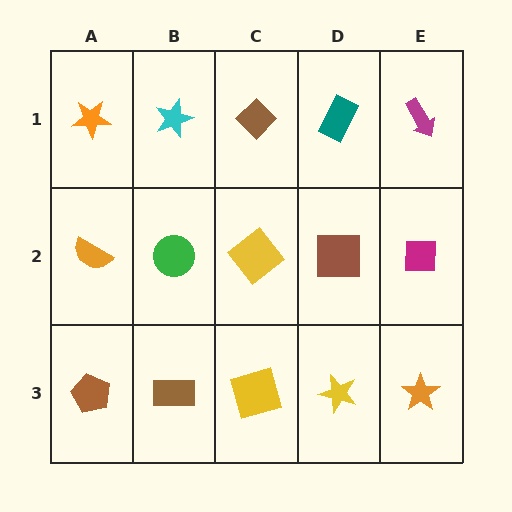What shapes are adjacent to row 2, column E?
A magenta arrow (row 1, column E), an orange star (row 3, column E), a brown square (row 2, column D).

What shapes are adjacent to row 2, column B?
A cyan star (row 1, column B), a brown rectangle (row 3, column B), an orange semicircle (row 2, column A), a yellow diamond (row 2, column C).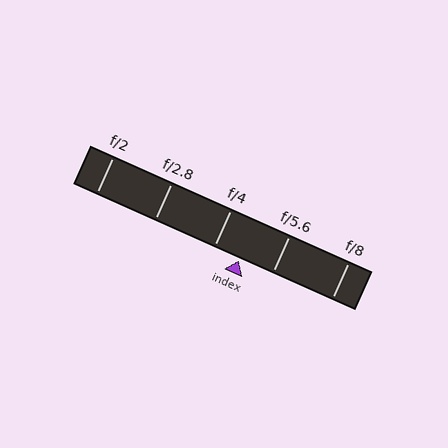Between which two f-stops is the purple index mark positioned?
The index mark is between f/4 and f/5.6.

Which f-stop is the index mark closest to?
The index mark is closest to f/4.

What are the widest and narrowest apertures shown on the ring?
The widest aperture shown is f/2 and the narrowest is f/8.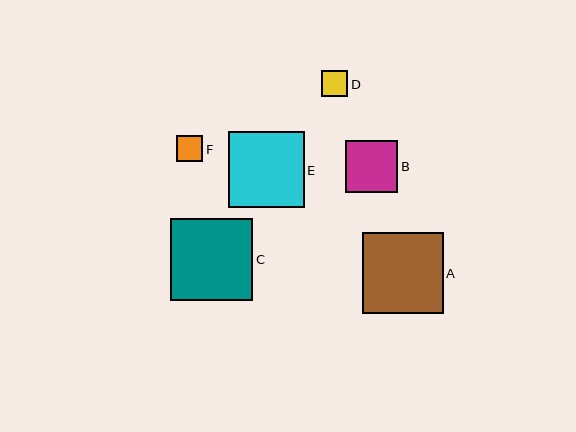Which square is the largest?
Square C is the largest with a size of approximately 82 pixels.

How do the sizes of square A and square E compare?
Square A and square E are approximately the same size.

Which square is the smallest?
Square D is the smallest with a size of approximately 26 pixels.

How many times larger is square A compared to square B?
Square A is approximately 1.6 times the size of square B.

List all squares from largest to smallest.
From largest to smallest: C, A, E, B, F, D.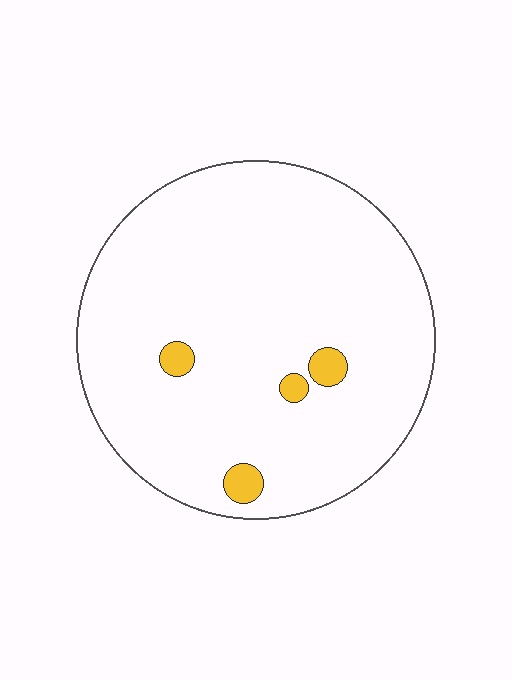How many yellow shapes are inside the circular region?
4.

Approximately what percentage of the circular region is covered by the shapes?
Approximately 5%.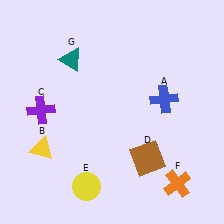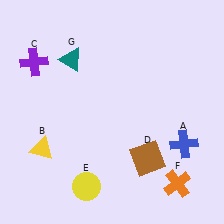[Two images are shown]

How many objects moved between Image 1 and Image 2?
2 objects moved between the two images.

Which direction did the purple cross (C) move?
The purple cross (C) moved up.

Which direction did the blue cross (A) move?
The blue cross (A) moved down.